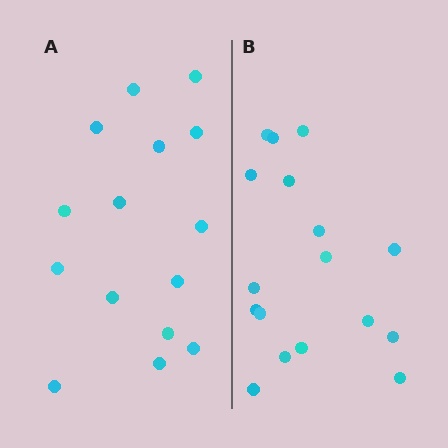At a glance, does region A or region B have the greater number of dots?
Region B (the right region) has more dots.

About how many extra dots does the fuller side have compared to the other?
Region B has just a few more — roughly 2 or 3 more dots than region A.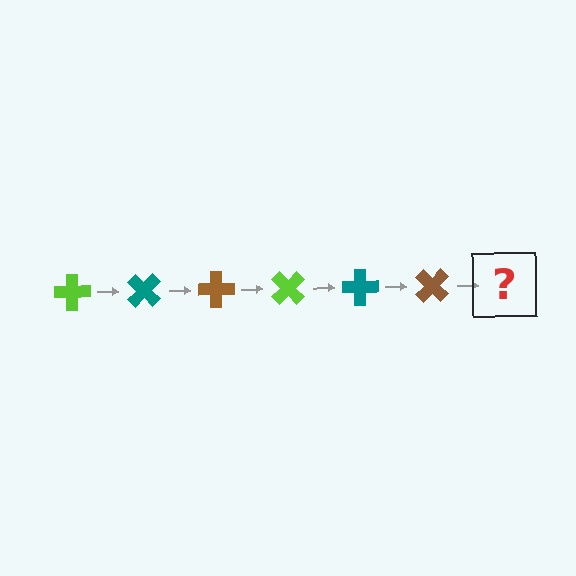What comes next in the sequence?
The next element should be a lime cross, rotated 270 degrees from the start.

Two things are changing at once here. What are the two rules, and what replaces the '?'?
The two rules are that it rotates 45 degrees each step and the color cycles through lime, teal, and brown. The '?' should be a lime cross, rotated 270 degrees from the start.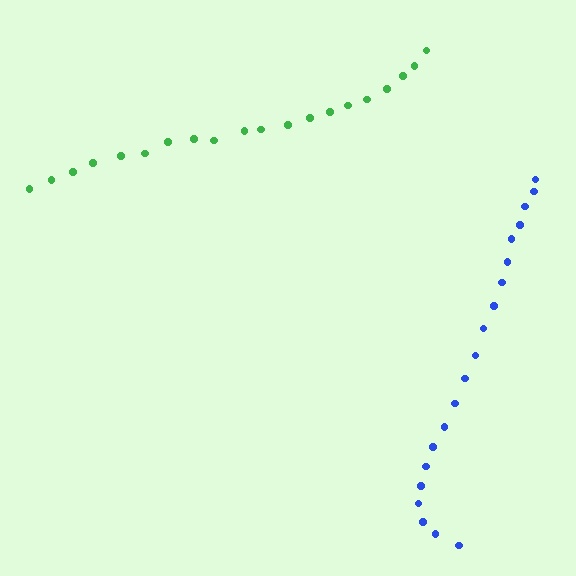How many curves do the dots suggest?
There are 2 distinct paths.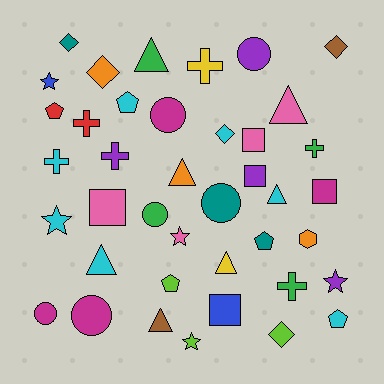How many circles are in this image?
There are 6 circles.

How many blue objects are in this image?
There are 2 blue objects.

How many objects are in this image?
There are 40 objects.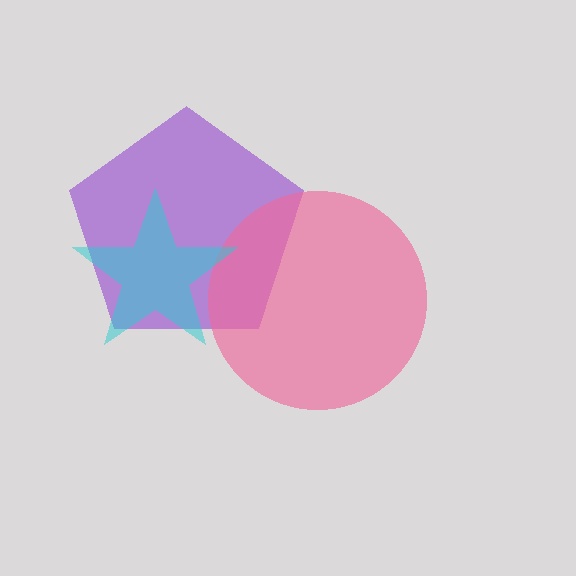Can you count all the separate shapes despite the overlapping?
Yes, there are 3 separate shapes.